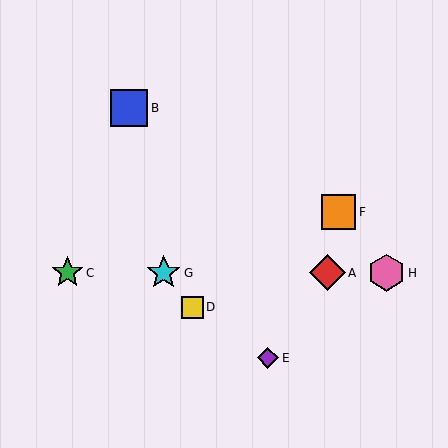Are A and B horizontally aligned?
No, A is at y≈273 and B is at y≈108.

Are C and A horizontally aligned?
Yes, both are at y≈273.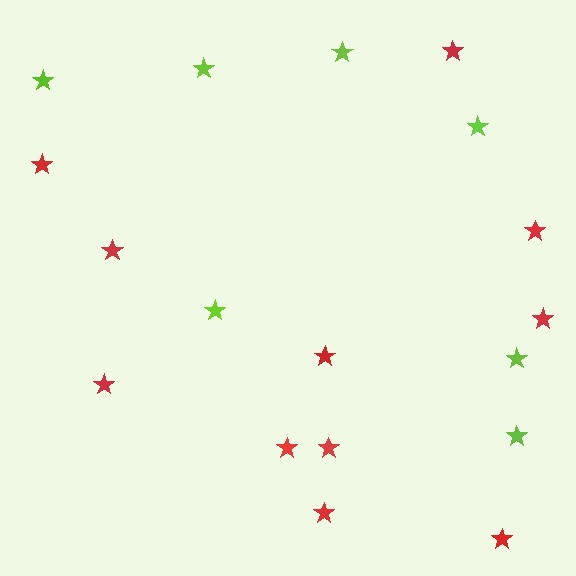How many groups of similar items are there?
There are 2 groups: one group of red stars (11) and one group of lime stars (7).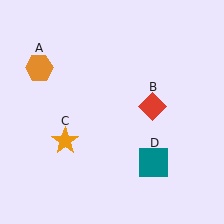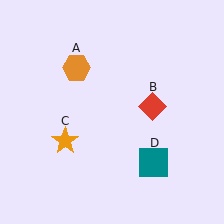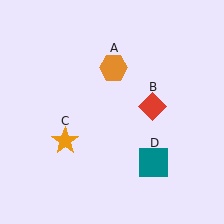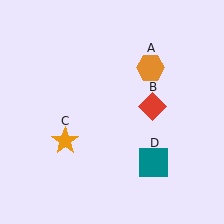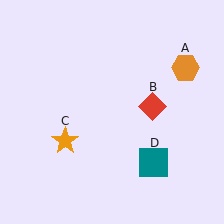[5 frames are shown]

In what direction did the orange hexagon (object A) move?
The orange hexagon (object A) moved right.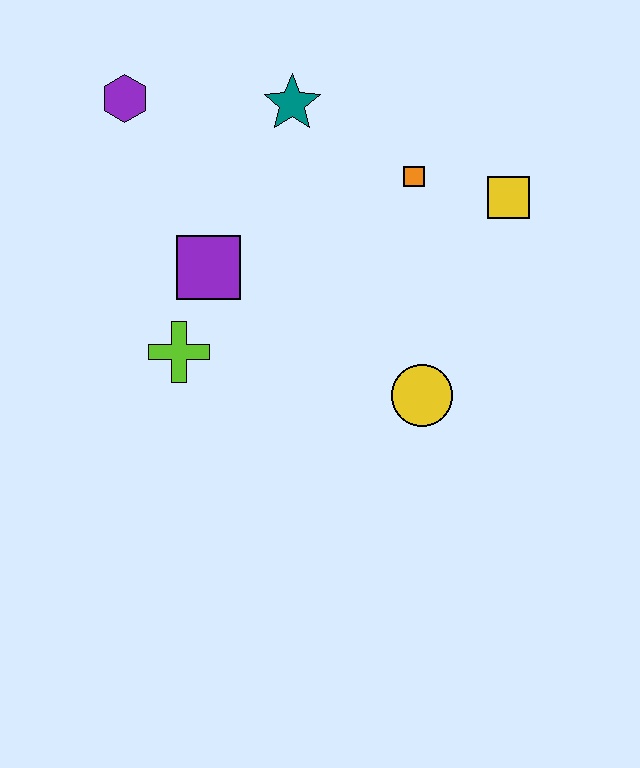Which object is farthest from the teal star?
The yellow circle is farthest from the teal star.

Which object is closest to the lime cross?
The purple square is closest to the lime cross.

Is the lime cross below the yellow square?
Yes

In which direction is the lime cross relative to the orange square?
The lime cross is to the left of the orange square.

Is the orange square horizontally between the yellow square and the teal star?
Yes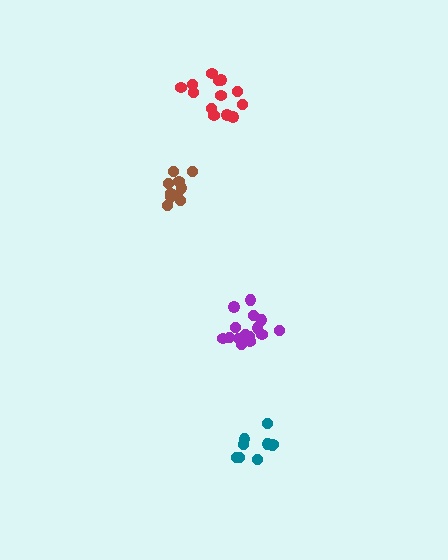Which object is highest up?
The red cluster is topmost.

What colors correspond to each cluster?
The clusters are colored: purple, red, teal, brown.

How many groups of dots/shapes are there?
There are 4 groups.